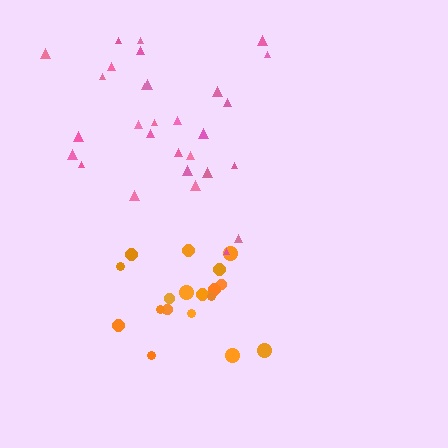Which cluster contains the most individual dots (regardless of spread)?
Pink (29).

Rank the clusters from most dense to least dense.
orange, pink.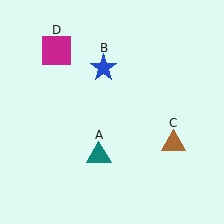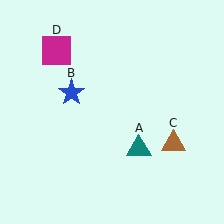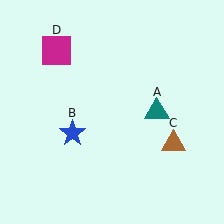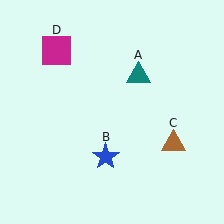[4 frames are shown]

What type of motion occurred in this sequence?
The teal triangle (object A), blue star (object B) rotated counterclockwise around the center of the scene.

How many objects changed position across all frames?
2 objects changed position: teal triangle (object A), blue star (object B).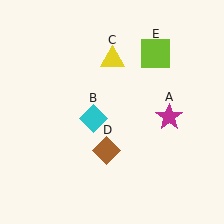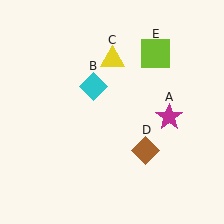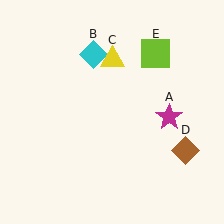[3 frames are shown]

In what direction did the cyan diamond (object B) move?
The cyan diamond (object B) moved up.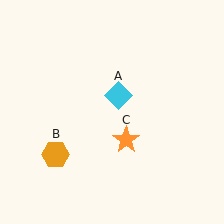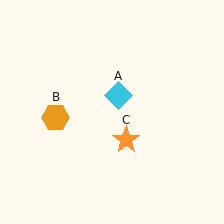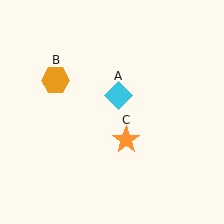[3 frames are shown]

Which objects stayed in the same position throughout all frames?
Cyan diamond (object A) and orange star (object C) remained stationary.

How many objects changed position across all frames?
1 object changed position: orange hexagon (object B).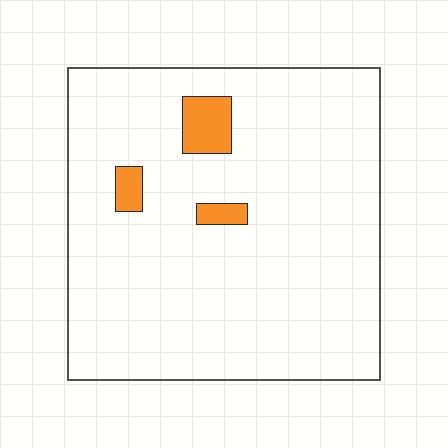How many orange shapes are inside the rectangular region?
3.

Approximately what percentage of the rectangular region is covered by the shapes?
Approximately 5%.